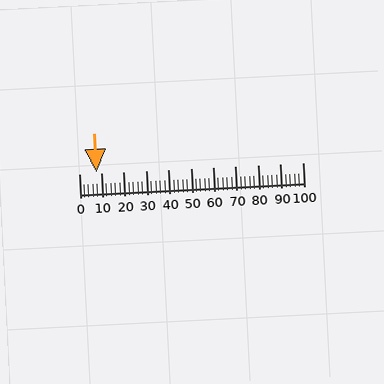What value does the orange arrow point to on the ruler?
The orange arrow points to approximately 8.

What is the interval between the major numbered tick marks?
The major tick marks are spaced 10 units apart.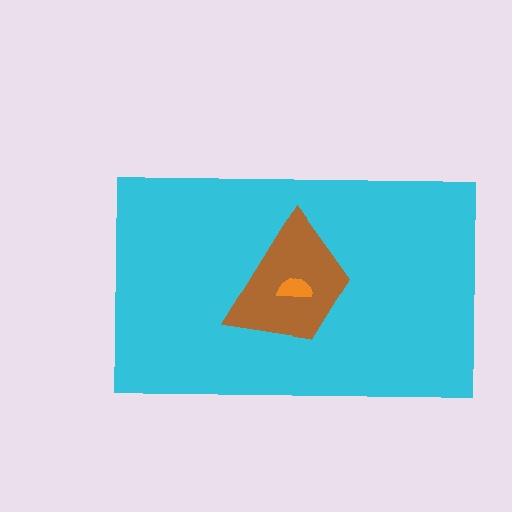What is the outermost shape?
The cyan rectangle.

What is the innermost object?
The orange semicircle.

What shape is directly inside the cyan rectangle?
The brown trapezoid.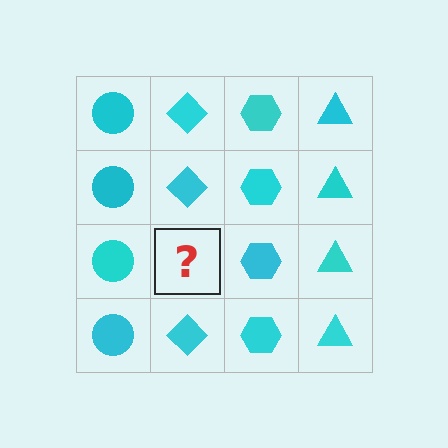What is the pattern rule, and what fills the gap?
The rule is that each column has a consistent shape. The gap should be filled with a cyan diamond.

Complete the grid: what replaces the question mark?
The question mark should be replaced with a cyan diamond.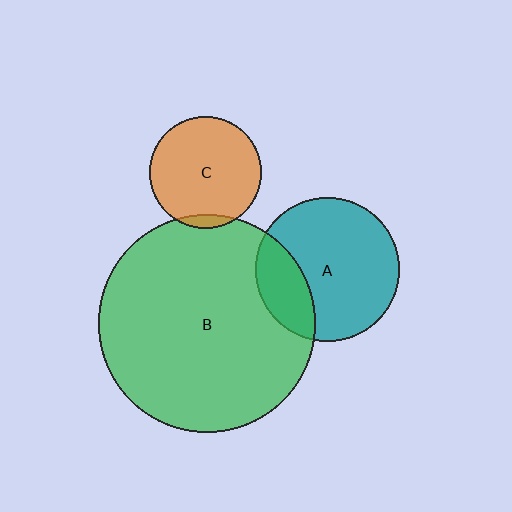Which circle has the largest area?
Circle B (green).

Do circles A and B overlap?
Yes.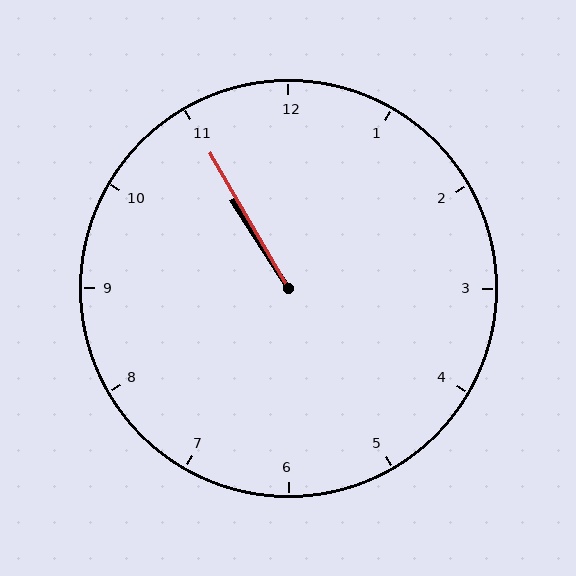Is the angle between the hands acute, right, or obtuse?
It is acute.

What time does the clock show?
10:55.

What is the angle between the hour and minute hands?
Approximately 2 degrees.